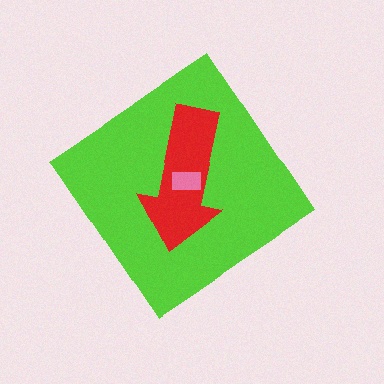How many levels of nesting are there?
3.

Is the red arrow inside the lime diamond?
Yes.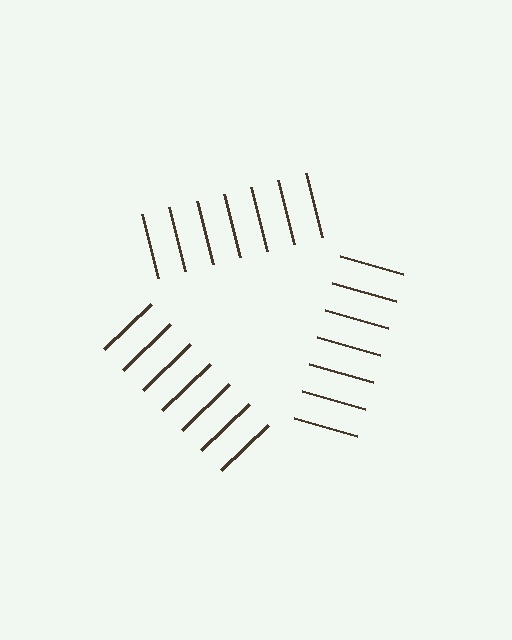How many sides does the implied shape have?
3 sides — the line-ends trace a triangle.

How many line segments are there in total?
21 — 7 along each of the 3 edges.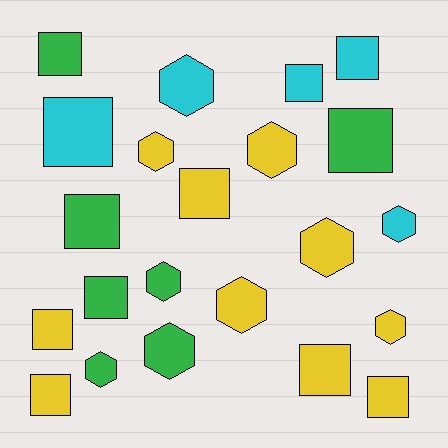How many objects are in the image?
There are 22 objects.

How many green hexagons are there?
There are 3 green hexagons.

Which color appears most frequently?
Yellow, with 10 objects.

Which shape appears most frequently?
Square, with 12 objects.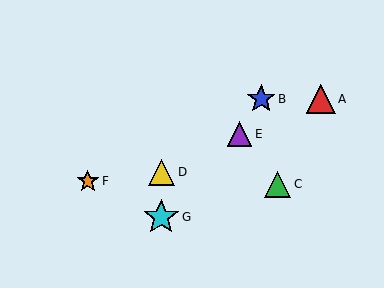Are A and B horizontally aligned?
Yes, both are at y≈99.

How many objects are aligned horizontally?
2 objects (A, B) are aligned horizontally.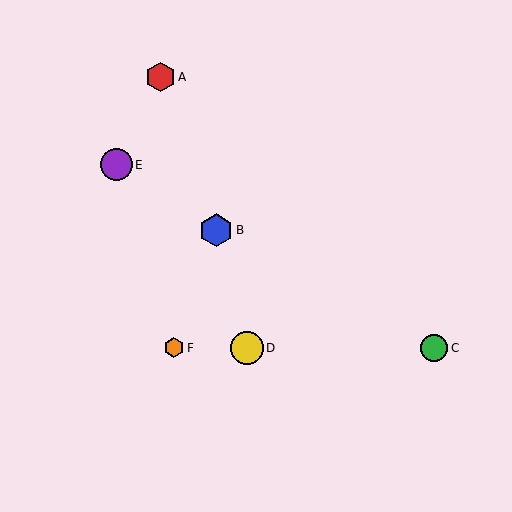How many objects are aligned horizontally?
3 objects (C, D, F) are aligned horizontally.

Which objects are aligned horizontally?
Objects C, D, F are aligned horizontally.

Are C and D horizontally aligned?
Yes, both are at y≈348.